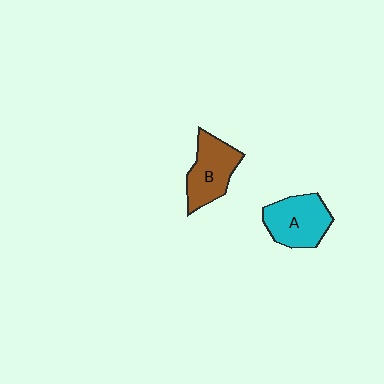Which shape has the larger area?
Shape A (cyan).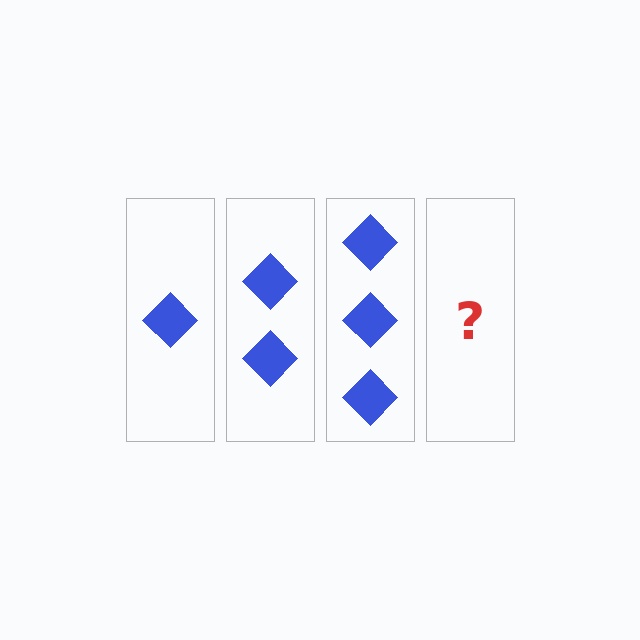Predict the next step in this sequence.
The next step is 4 diamonds.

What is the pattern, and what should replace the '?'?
The pattern is that each step adds one more diamond. The '?' should be 4 diamonds.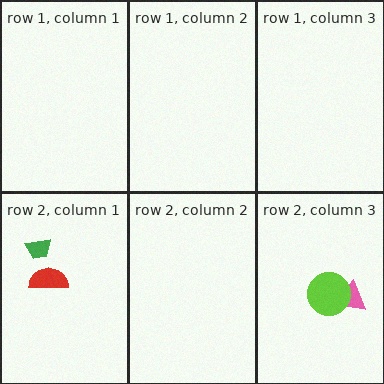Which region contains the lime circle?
The row 2, column 3 region.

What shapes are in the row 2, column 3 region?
The pink triangle, the lime circle.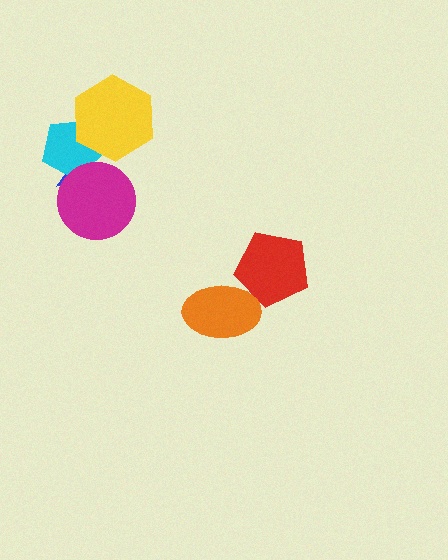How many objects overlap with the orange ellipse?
1 object overlaps with the orange ellipse.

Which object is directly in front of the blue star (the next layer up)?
The cyan pentagon is directly in front of the blue star.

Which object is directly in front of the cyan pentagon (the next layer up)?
The magenta circle is directly in front of the cyan pentagon.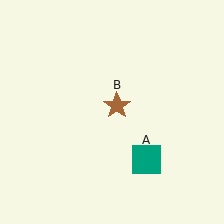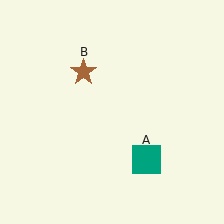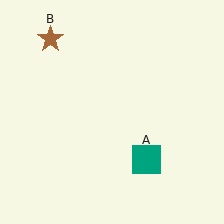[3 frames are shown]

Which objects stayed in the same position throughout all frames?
Teal square (object A) remained stationary.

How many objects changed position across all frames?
1 object changed position: brown star (object B).